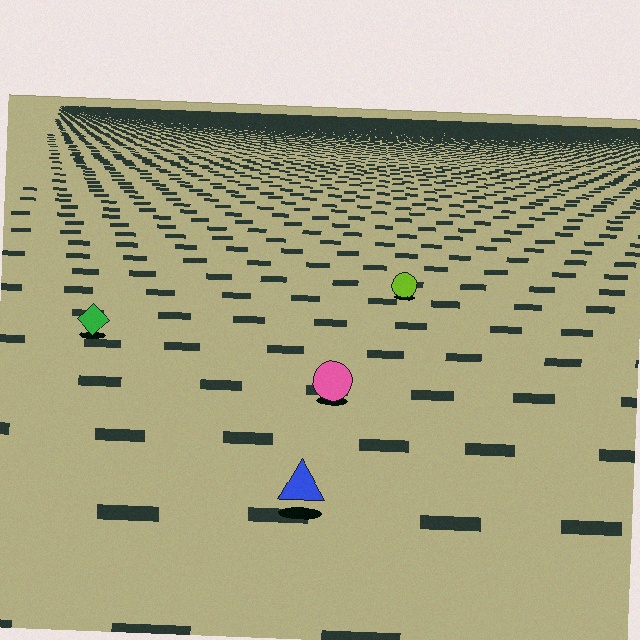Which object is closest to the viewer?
The blue triangle is closest. The texture marks near it are larger and more spread out.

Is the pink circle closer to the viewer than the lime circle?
Yes. The pink circle is closer — you can tell from the texture gradient: the ground texture is coarser near it.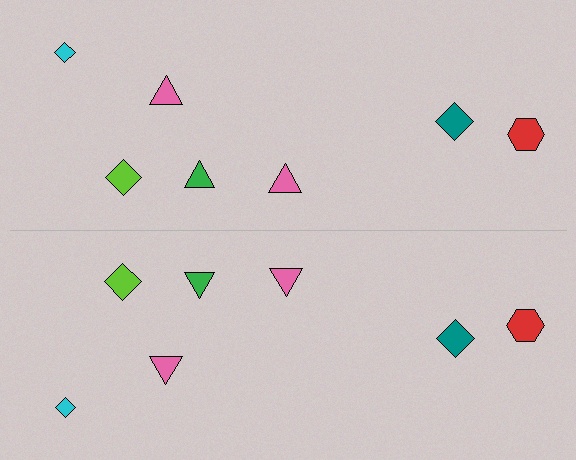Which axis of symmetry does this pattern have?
The pattern has a horizontal axis of symmetry running through the center of the image.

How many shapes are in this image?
There are 14 shapes in this image.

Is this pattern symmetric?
Yes, this pattern has bilateral (reflection) symmetry.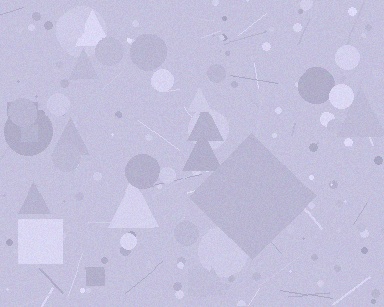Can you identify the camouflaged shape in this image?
The camouflaged shape is a diamond.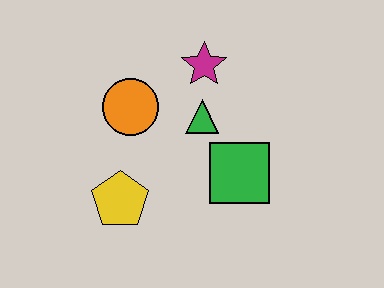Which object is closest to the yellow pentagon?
The orange circle is closest to the yellow pentagon.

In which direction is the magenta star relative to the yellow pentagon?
The magenta star is above the yellow pentagon.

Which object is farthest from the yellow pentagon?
The magenta star is farthest from the yellow pentagon.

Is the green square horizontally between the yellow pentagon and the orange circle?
No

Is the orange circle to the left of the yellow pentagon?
No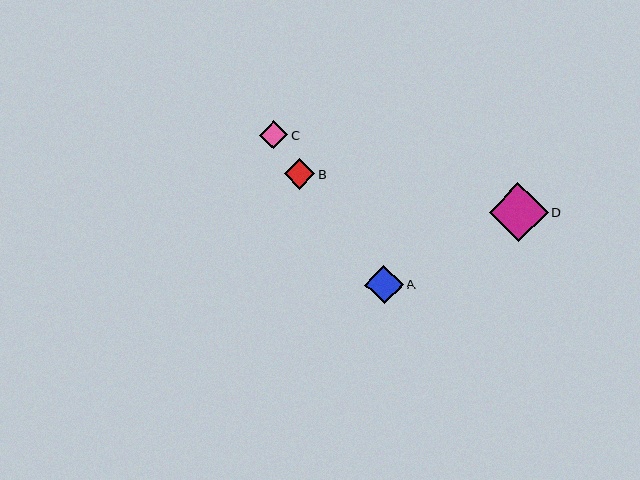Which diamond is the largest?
Diamond D is the largest with a size of approximately 59 pixels.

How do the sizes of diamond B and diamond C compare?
Diamond B and diamond C are approximately the same size.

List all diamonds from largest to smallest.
From largest to smallest: D, A, B, C.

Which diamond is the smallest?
Diamond C is the smallest with a size of approximately 28 pixels.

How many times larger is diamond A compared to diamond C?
Diamond A is approximately 1.4 times the size of diamond C.